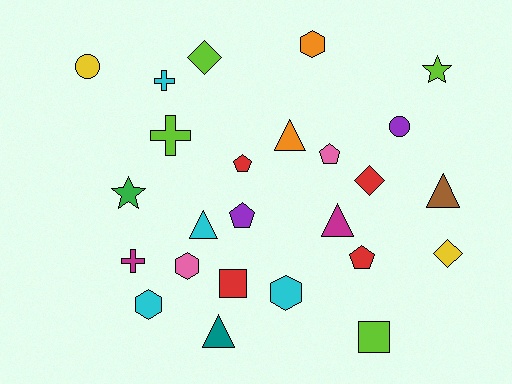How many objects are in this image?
There are 25 objects.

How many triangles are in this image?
There are 5 triangles.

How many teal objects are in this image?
There is 1 teal object.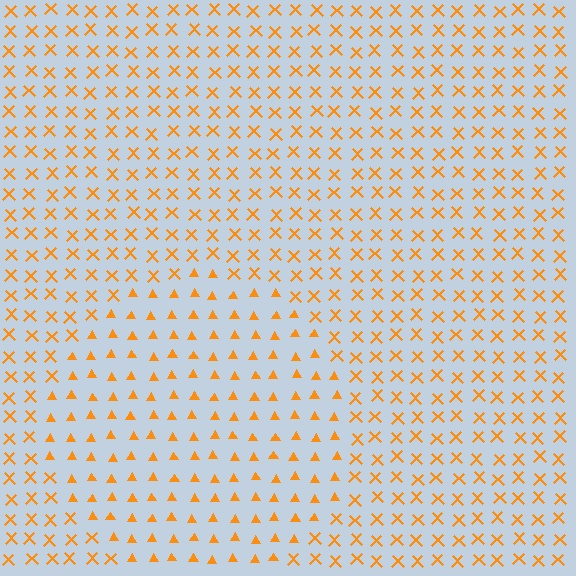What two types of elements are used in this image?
The image uses triangles inside the circle region and X marks outside it.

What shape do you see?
I see a circle.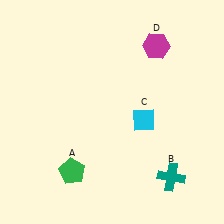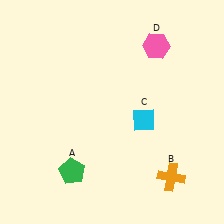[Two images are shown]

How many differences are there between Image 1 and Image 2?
There are 2 differences between the two images.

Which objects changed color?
B changed from teal to orange. D changed from magenta to pink.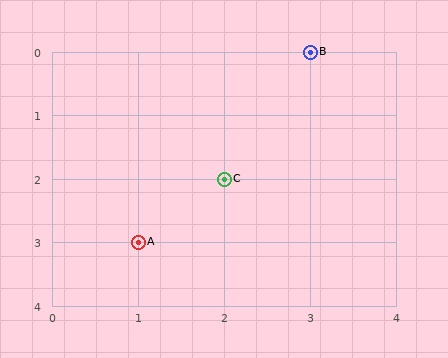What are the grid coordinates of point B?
Point B is at grid coordinates (3, 0).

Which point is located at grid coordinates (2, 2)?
Point C is at (2, 2).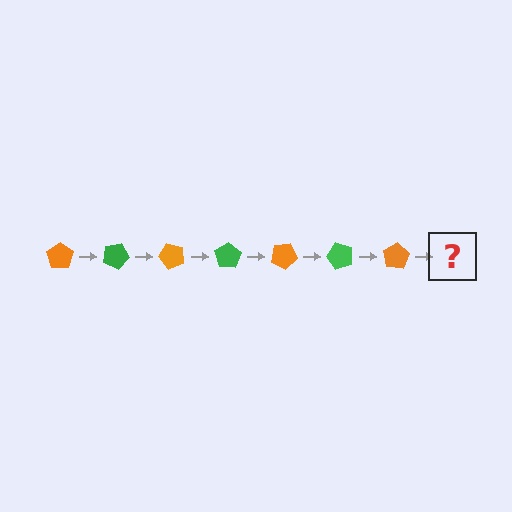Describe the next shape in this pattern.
It should be a green pentagon, rotated 175 degrees from the start.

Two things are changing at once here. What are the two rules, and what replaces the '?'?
The two rules are that it rotates 25 degrees each step and the color cycles through orange and green. The '?' should be a green pentagon, rotated 175 degrees from the start.